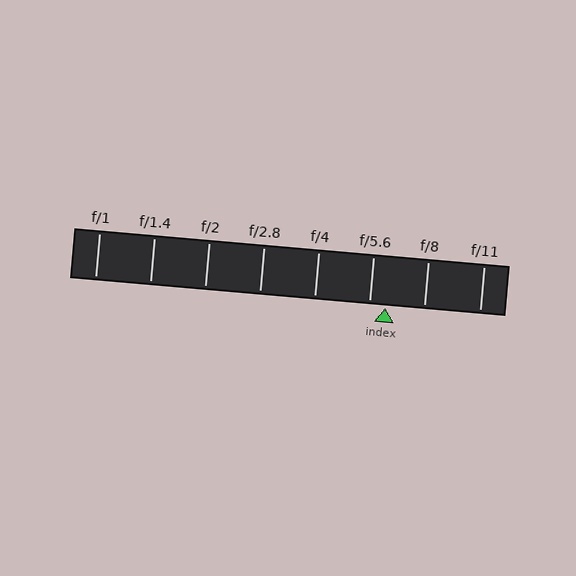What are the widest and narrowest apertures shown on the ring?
The widest aperture shown is f/1 and the narrowest is f/11.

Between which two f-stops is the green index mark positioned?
The index mark is between f/5.6 and f/8.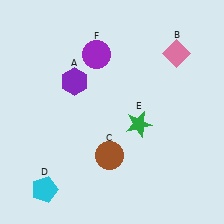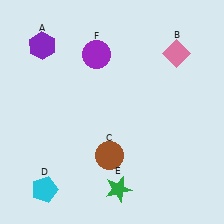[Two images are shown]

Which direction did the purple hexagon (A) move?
The purple hexagon (A) moved up.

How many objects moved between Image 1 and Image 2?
2 objects moved between the two images.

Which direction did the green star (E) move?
The green star (E) moved down.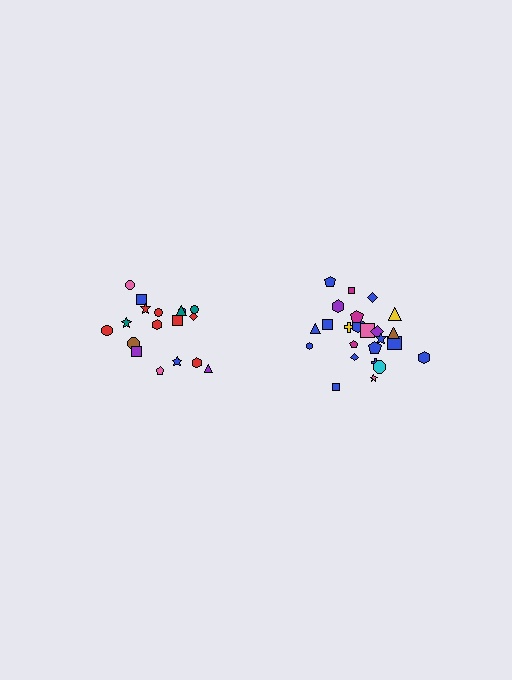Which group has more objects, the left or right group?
The right group.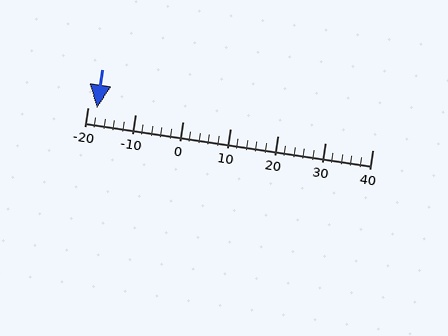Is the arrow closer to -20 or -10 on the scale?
The arrow is closer to -20.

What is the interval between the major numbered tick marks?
The major tick marks are spaced 10 units apart.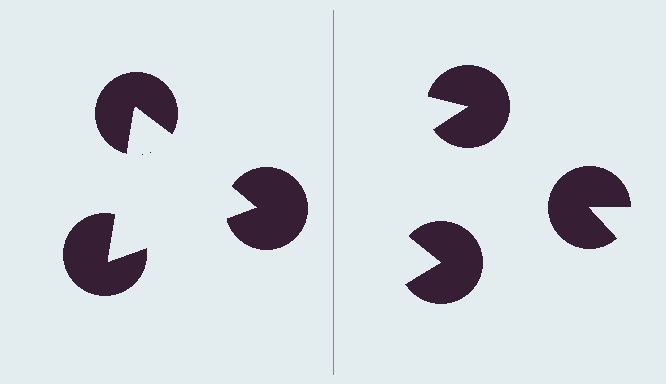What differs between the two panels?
The pac-man discs are positioned identically on both sides; only the wedge orientations differ. On the left they align to a triangle; on the right they are misaligned.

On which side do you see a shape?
An illusory triangle appears on the left side. On the right side the wedge cuts are rotated, so no coherent shape forms.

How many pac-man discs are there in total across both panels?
6 — 3 on each side.